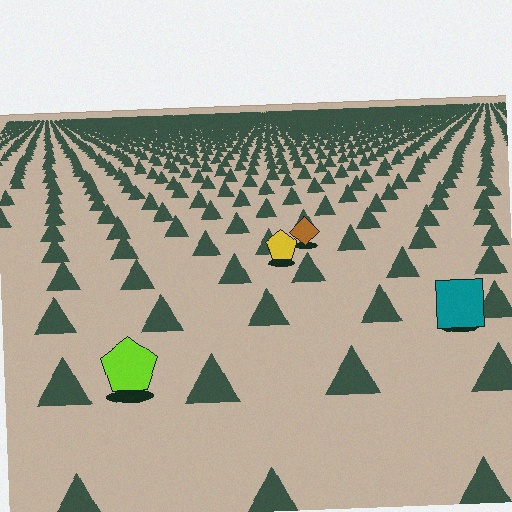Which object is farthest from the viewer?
The brown diamond is farthest from the viewer. It appears smaller and the ground texture around it is denser.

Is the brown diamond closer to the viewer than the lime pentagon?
No. The lime pentagon is closer — you can tell from the texture gradient: the ground texture is coarser near it.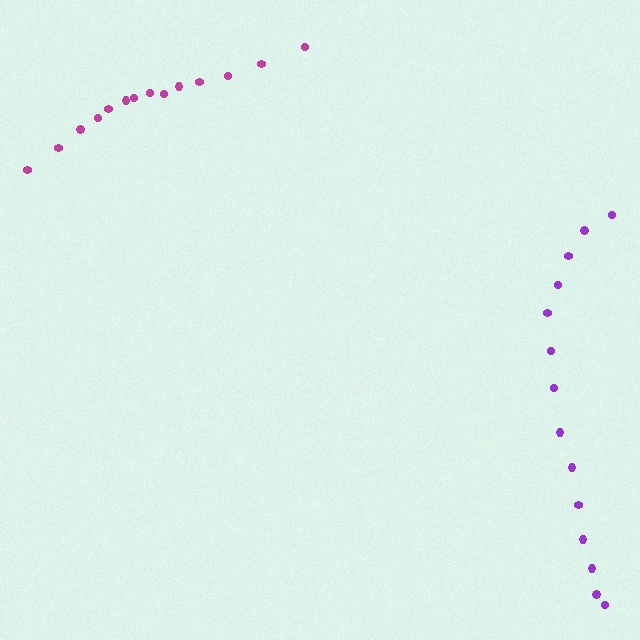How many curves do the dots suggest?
There are 2 distinct paths.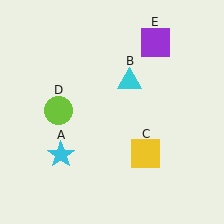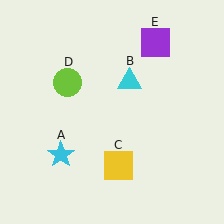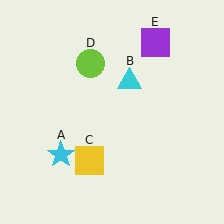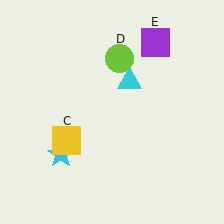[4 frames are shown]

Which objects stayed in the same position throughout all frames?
Cyan star (object A) and cyan triangle (object B) and purple square (object E) remained stationary.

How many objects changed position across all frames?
2 objects changed position: yellow square (object C), lime circle (object D).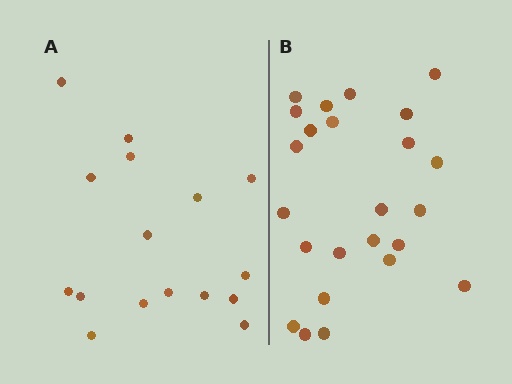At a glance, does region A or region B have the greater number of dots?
Region B (the right region) has more dots.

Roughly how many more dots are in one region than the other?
Region B has roughly 8 or so more dots than region A.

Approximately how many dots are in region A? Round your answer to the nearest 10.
About 20 dots. (The exact count is 16, which rounds to 20.)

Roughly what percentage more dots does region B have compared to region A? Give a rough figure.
About 50% more.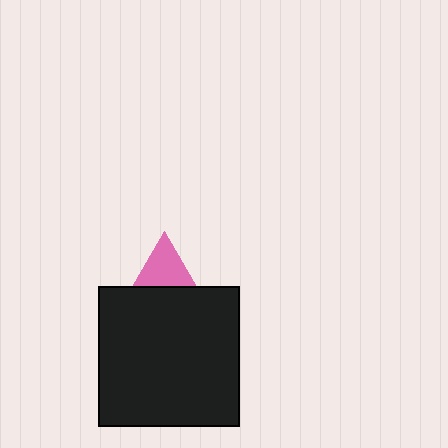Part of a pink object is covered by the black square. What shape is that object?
It is a triangle.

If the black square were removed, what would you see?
You would see the complete pink triangle.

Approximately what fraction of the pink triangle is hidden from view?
Roughly 56% of the pink triangle is hidden behind the black square.